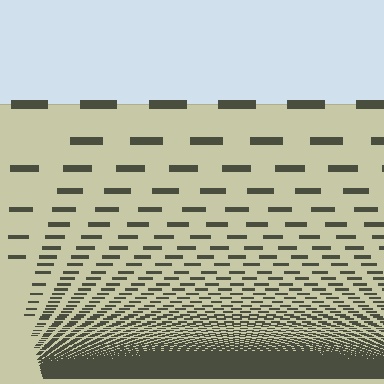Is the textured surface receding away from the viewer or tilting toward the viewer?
The surface appears to tilt toward the viewer. Texture elements get larger and sparser toward the top.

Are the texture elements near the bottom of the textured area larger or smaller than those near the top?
Smaller. The gradient is inverted — elements near the bottom are smaller and denser.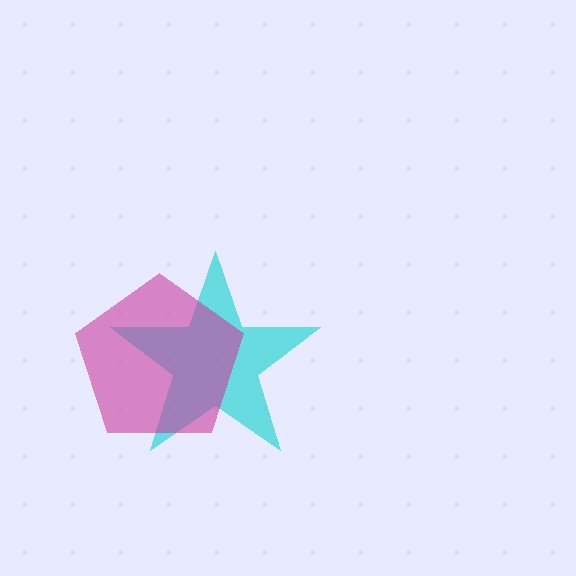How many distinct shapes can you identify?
There are 2 distinct shapes: a cyan star, a magenta pentagon.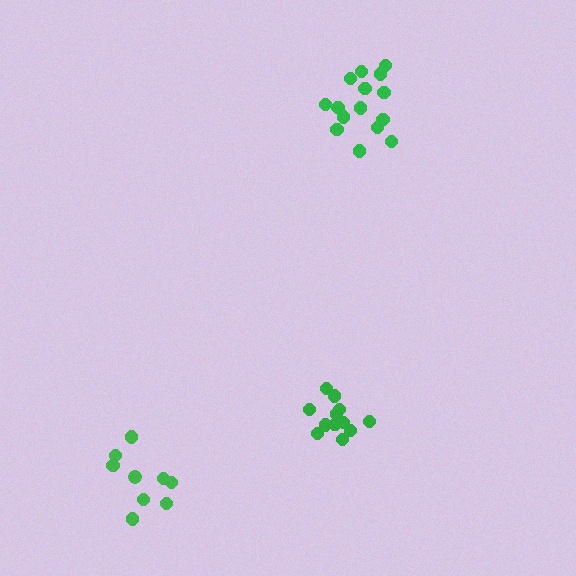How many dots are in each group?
Group 1: 15 dots, Group 2: 9 dots, Group 3: 12 dots (36 total).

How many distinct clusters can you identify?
There are 3 distinct clusters.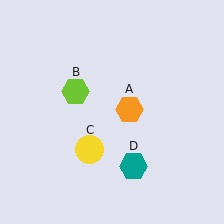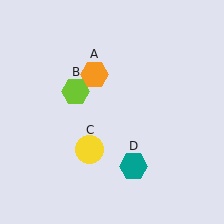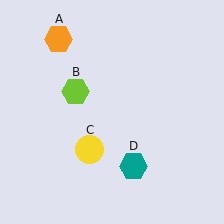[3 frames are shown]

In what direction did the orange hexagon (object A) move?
The orange hexagon (object A) moved up and to the left.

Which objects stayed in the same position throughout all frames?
Lime hexagon (object B) and yellow circle (object C) and teal hexagon (object D) remained stationary.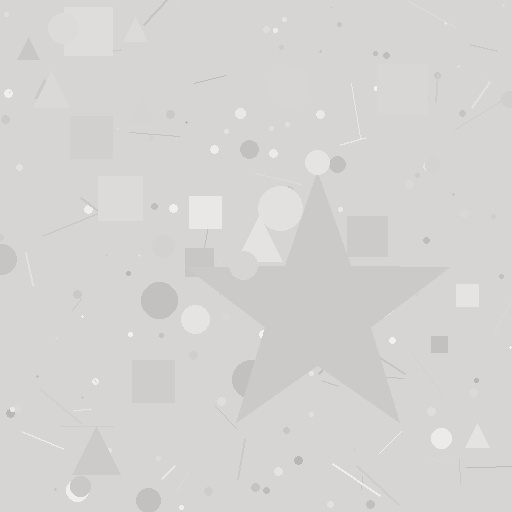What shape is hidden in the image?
A star is hidden in the image.